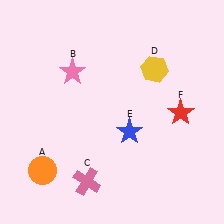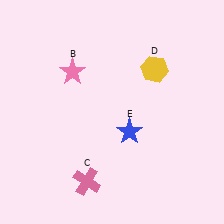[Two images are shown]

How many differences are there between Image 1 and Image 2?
There are 2 differences between the two images.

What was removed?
The red star (F), the orange circle (A) were removed in Image 2.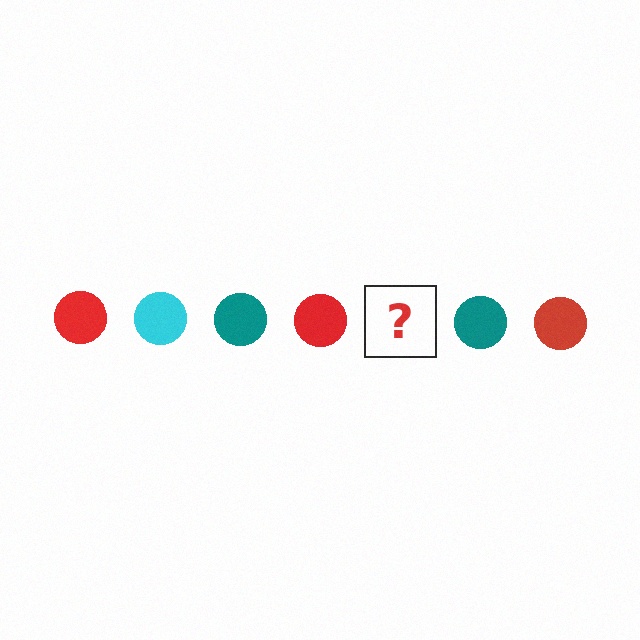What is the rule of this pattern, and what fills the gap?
The rule is that the pattern cycles through red, cyan, teal circles. The gap should be filled with a cyan circle.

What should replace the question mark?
The question mark should be replaced with a cyan circle.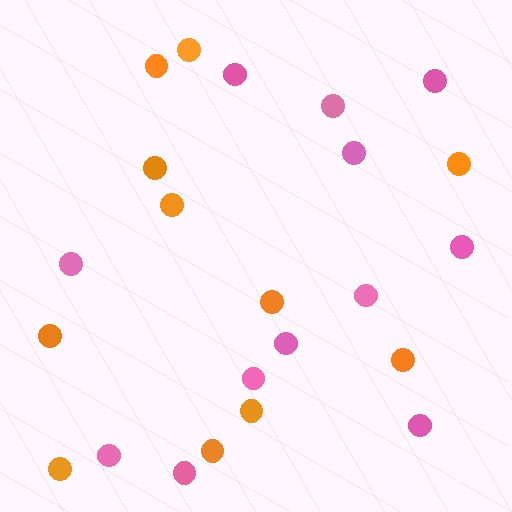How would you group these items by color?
There are 2 groups: one group of pink circles (12) and one group of orange circles (11).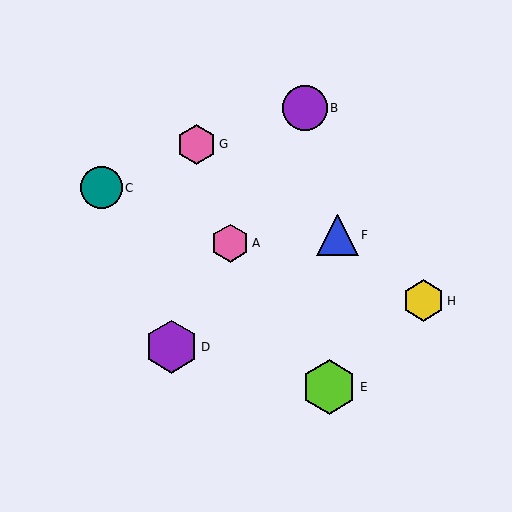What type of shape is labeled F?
Shape F is a blue triangle.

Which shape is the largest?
The lime hexagon (labeled E) is the largest.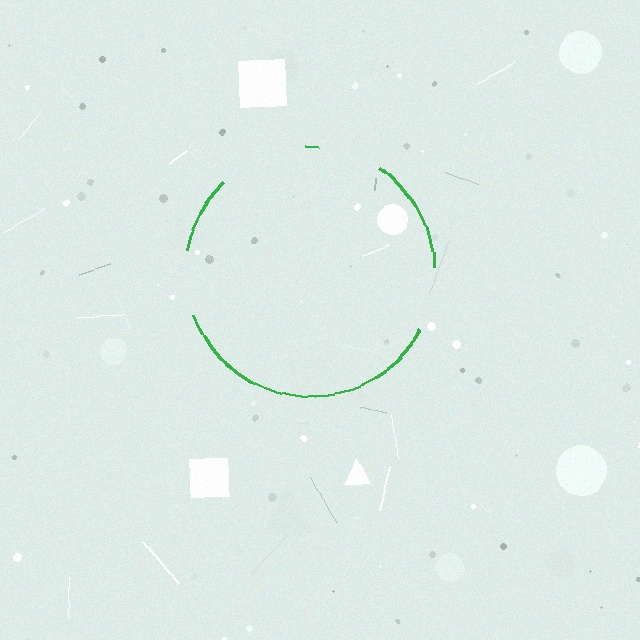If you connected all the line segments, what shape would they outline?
They would outline a circle.